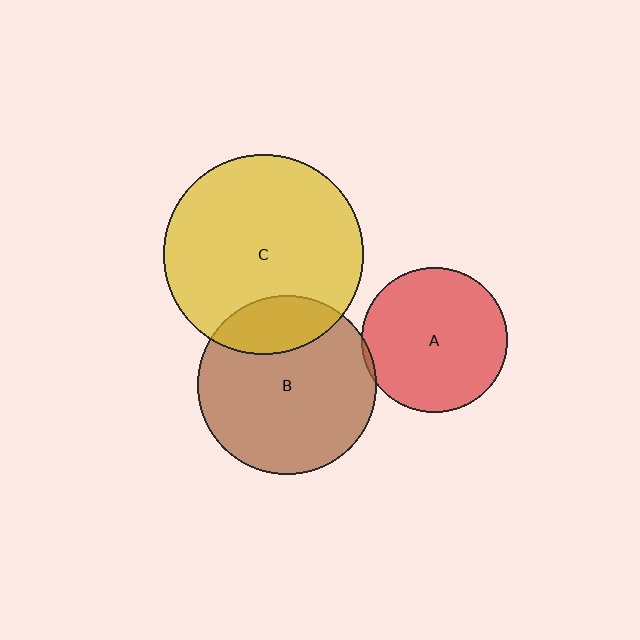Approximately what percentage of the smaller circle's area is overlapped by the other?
Approximately 5%.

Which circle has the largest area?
Circle C (yellow).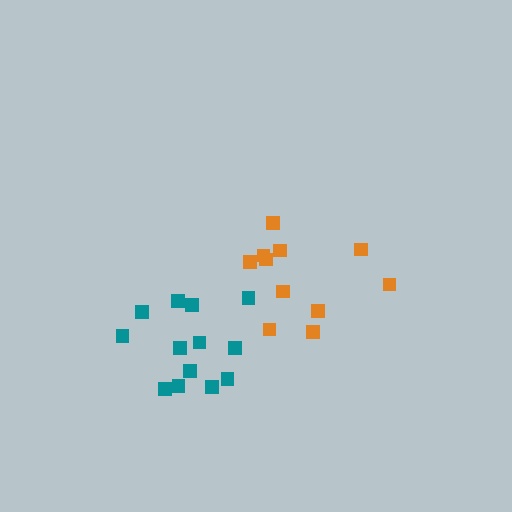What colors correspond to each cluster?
The clusters are colored: orange, teal.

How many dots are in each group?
Group 1: 11 dots, Group 2: 13 dots (24 total).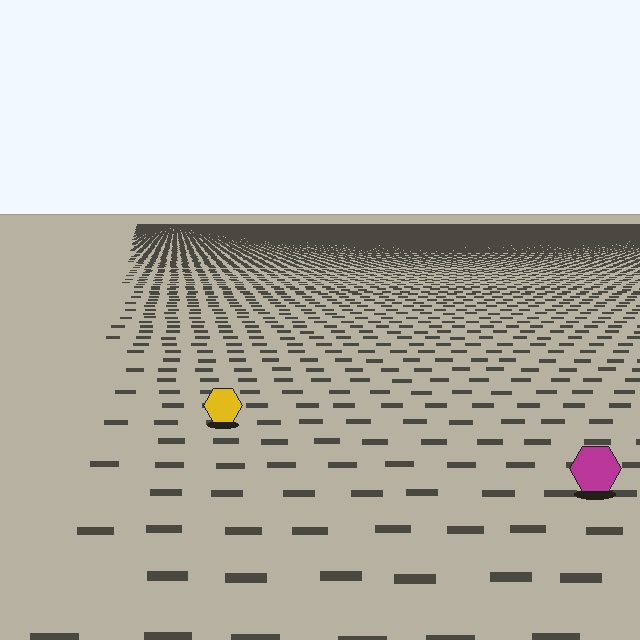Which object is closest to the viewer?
The magenta hexagon is closest. The texture marks near it are larger and more spread out.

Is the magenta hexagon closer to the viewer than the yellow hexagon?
Yes. The magenta hexagon is closer — you can tell from the texture gradient: the ground texture is coarser near it.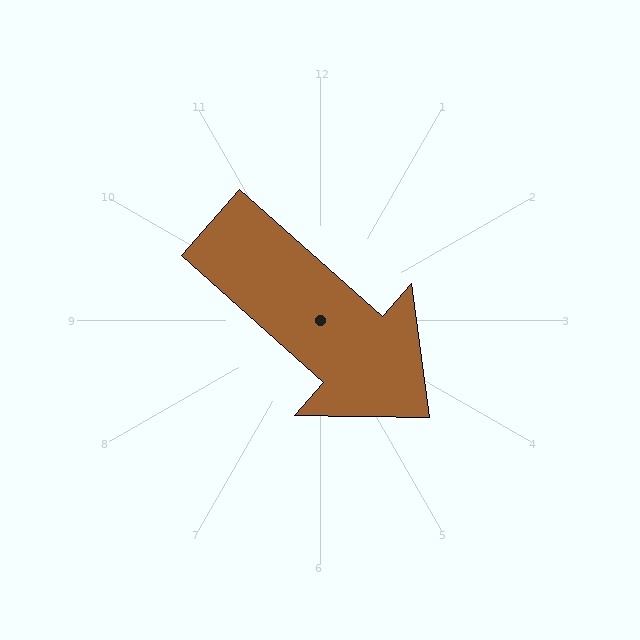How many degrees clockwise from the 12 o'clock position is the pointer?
Approximately 132 degrees.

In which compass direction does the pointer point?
Southeast.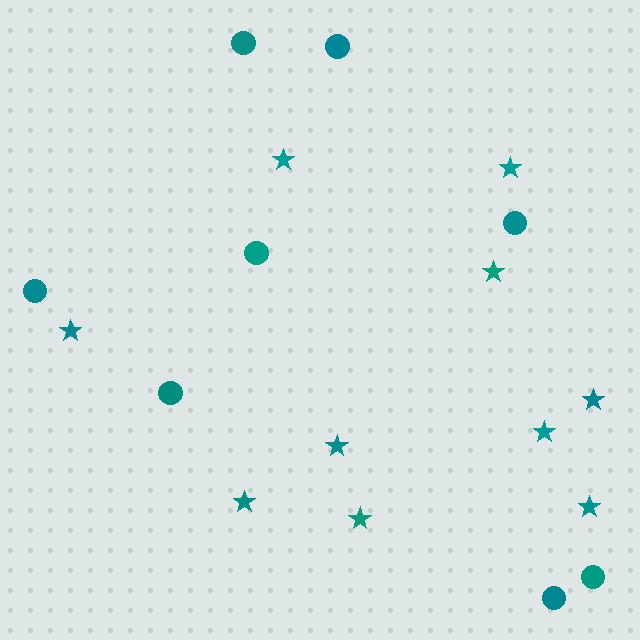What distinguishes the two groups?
There are 2 groups: one group of stars (10) and one group of circles (8).